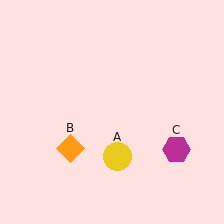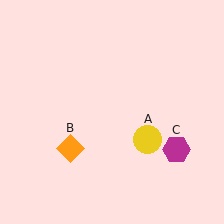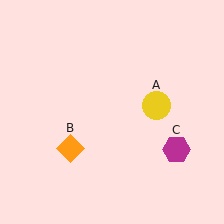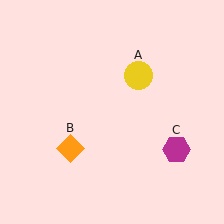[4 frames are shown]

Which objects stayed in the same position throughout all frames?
Orange diamond (object B) and magenta hexagon (object C) remained stationary.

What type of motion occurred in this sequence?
The yellow circle (object A) rotated counterclockwise around the center of the scene.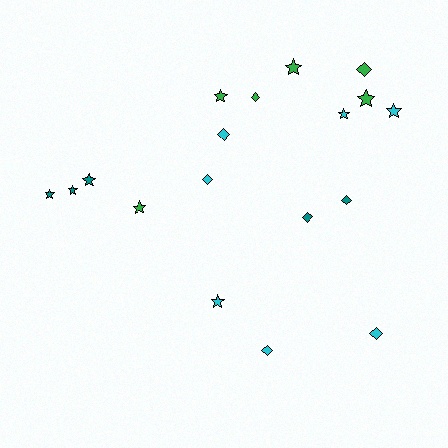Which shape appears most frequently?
Star, with 10 objects.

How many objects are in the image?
There are 18 objects.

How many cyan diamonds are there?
There are 4 cyan diamonds.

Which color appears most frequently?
Cyan, with 7 objects.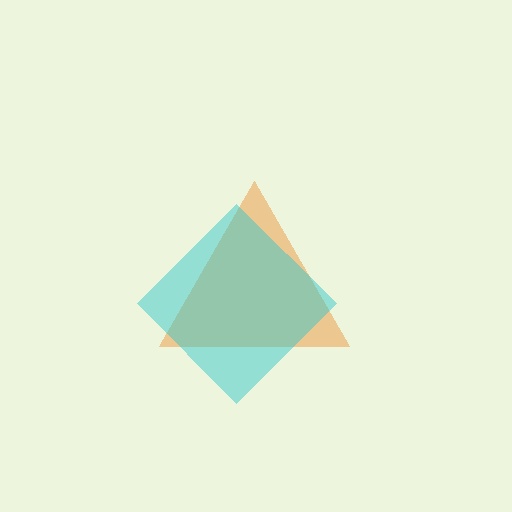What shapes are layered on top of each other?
The layered shapes are: an orange triangle, a cyan diamond.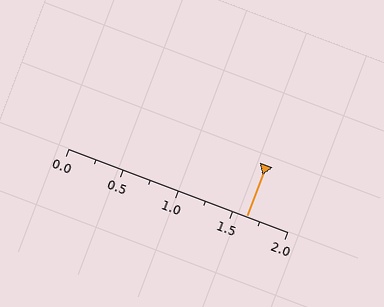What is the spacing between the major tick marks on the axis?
The major ticks are spaced 0.5 apart.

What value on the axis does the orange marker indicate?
The marker indicates approximately 1.62.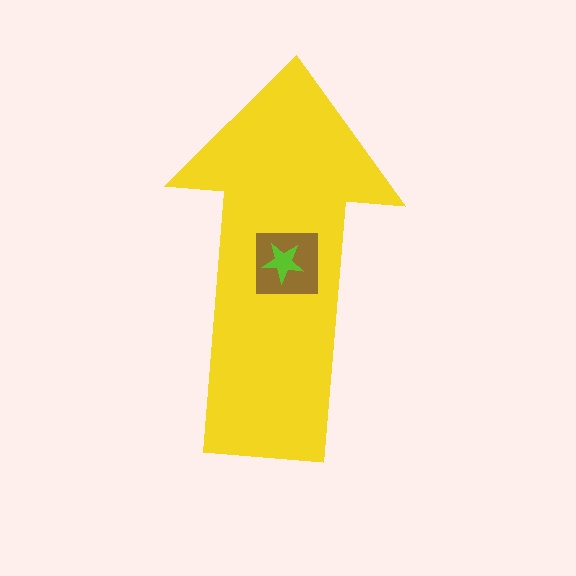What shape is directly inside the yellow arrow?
The brown square.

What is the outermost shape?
The yellow arrow.